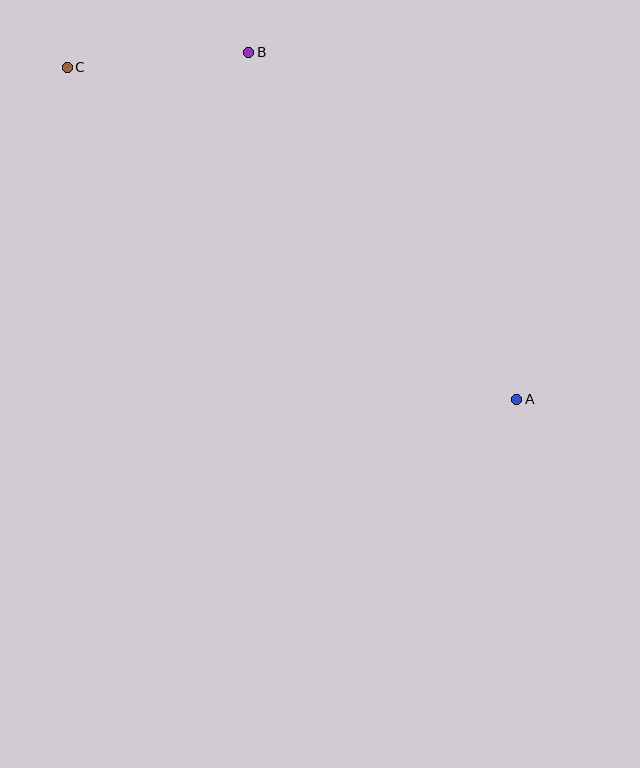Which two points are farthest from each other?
Points A and C are farthest from each other.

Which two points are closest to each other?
Points B and C are closest to each other.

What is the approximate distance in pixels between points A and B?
The distance between A and B is approximately 438 pixels.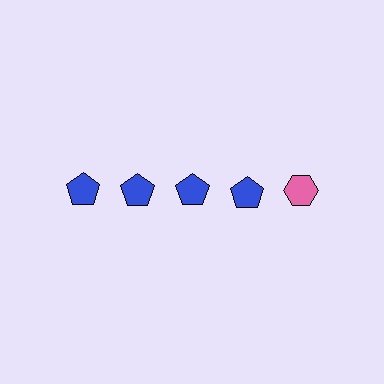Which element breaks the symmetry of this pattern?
The pink hexagon in the top row, rightmost column breaks the symmetry. All other shapes are blue pentagons.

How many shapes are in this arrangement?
There are 5 shapes arranged in a grid pattern.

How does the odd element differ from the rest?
It differs in both color (pink instead of blue) and shape (hexagon instead of pentagon).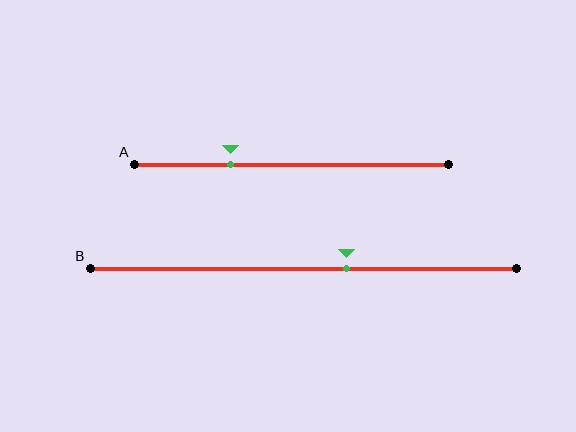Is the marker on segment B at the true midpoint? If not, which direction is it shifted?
No, the marker on segment B is shifted to the right by about 10% of the segment length.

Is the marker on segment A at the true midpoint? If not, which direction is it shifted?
No, the marker on segment A is shifted to the left by about 19% of the segment length.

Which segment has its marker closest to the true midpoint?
Segment B has its marker closest to the true midpoint.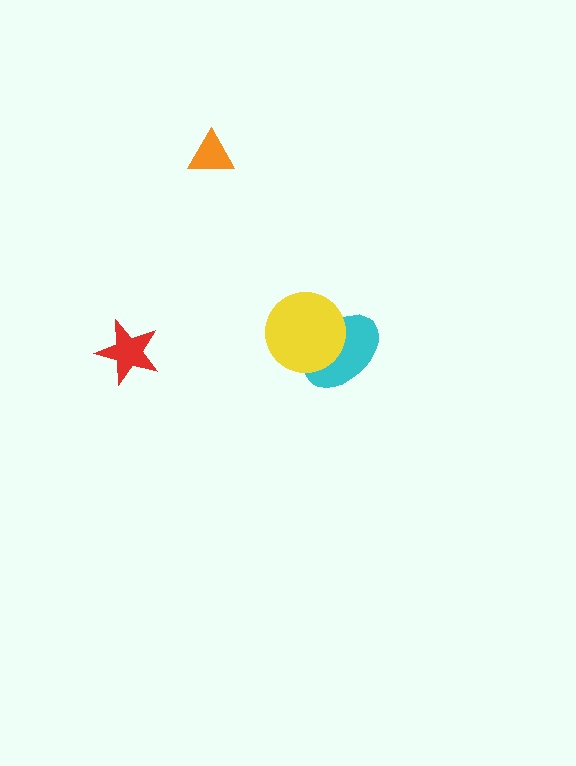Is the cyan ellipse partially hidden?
Yes, it is partially covered by another shape.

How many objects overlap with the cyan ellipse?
1 object overlaps with the cyan ellipse.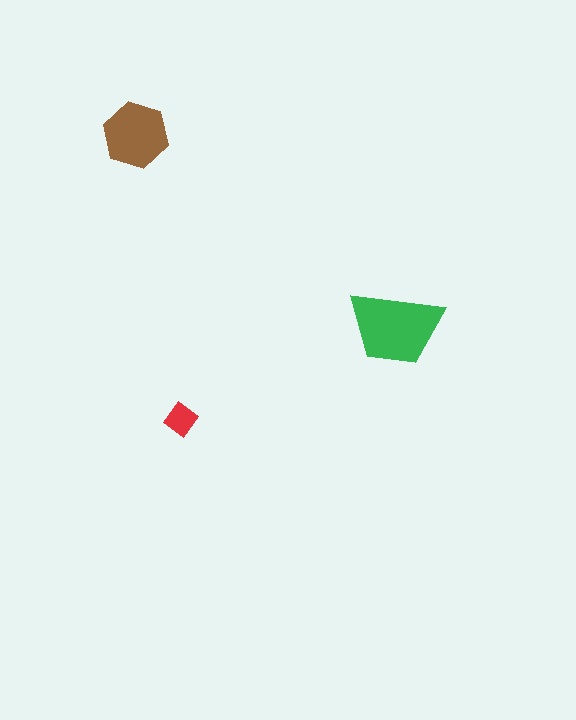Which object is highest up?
The brown hexagon is topmost.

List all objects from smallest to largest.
The red diamond, the brown hexagon, the green trapezoid.